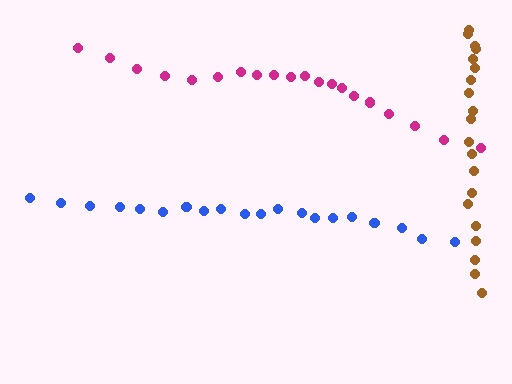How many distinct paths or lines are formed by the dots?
There are 3 distinct paths.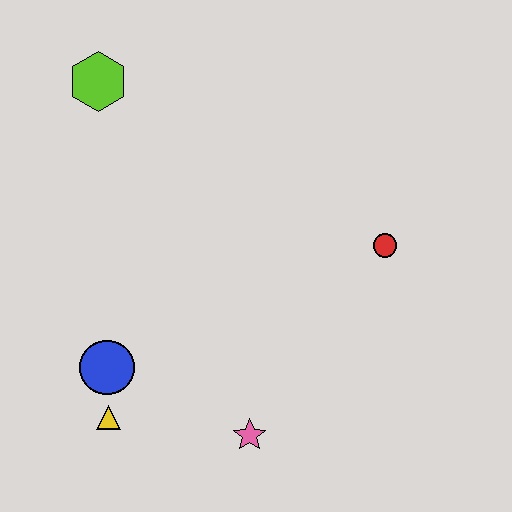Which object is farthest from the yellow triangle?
The lime hexagon is farthest from the yellow triangle.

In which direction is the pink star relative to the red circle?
The pink star is below the red circle.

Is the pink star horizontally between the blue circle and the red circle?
Yes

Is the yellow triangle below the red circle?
Yes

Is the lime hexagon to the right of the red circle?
No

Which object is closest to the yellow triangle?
The blue circle is closest to the yellow triangle.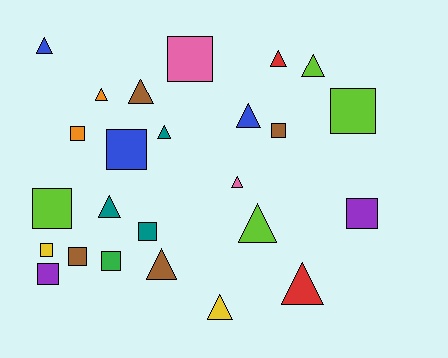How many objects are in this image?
There are 25 objects.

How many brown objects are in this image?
There are 4 brown objects.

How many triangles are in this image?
There are 13 triangles.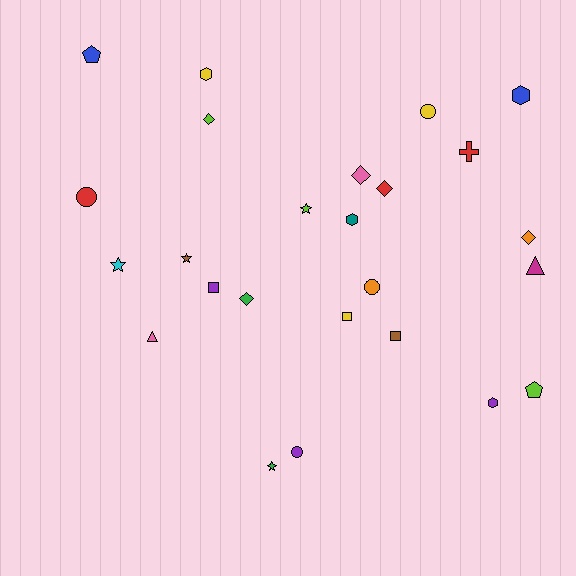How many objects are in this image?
There are 25 objects.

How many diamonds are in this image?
There are 5 diamonds.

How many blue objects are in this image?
There are 2 blue objects.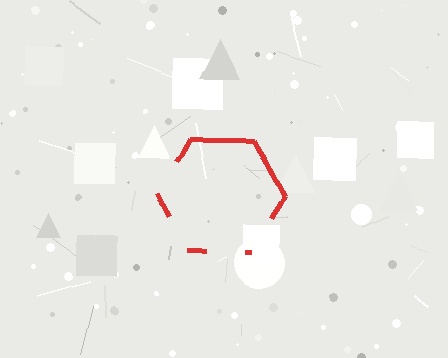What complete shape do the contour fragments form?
The contour fragments form a hexagon.